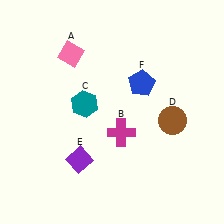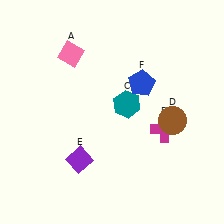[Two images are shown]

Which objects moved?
The objects that moved are: the magenta cross (B), the teal hexagon (C).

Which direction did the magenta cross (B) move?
The magenta cross (B) moved right.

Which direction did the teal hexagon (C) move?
The teal hexagon (C) moved right.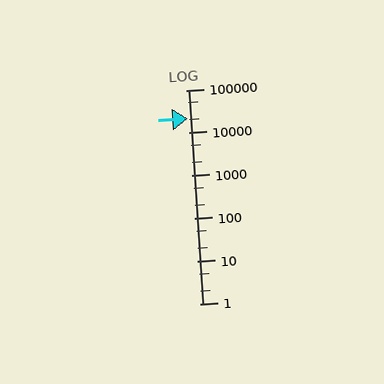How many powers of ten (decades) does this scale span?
The scale spans 5 decades, from 1 to 100000.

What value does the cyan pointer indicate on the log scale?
The pointer indicates approximately 22000.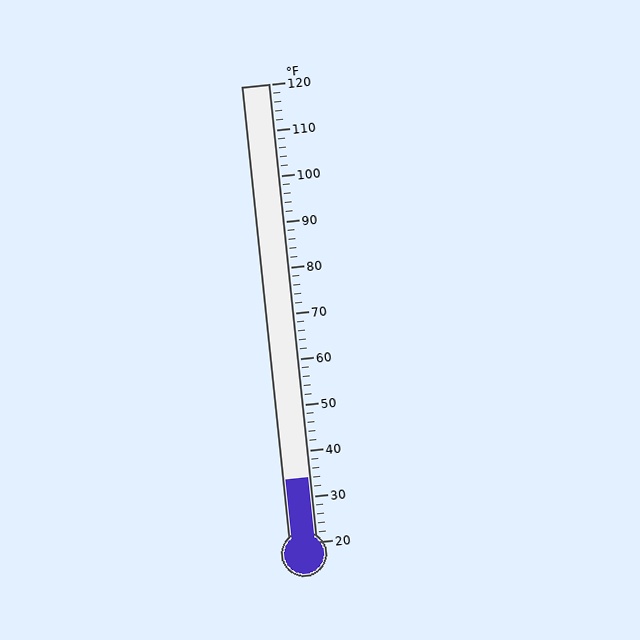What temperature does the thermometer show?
The thermometer shows approximately 34°F.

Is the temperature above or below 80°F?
The temperature is below 80°F.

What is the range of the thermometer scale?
The thermometer scale ranges from 20°F to 120°F.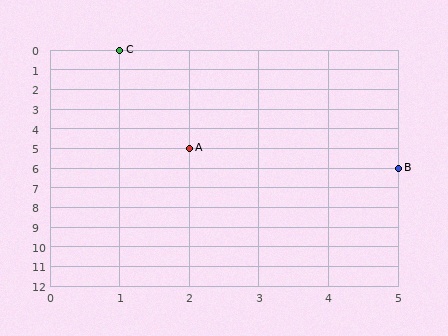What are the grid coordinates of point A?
Point A is at grid coordinates (2, 5).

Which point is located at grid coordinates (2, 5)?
Point A is at (2, 5).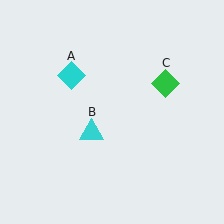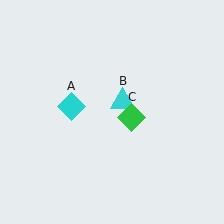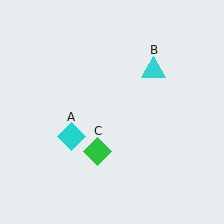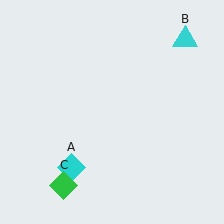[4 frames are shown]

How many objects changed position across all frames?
3 objects changed position: cyan diamond (object A), cyan triangle (object B), green diamond (object C).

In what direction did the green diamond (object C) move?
The green diamond (object C) moved down and to the left.